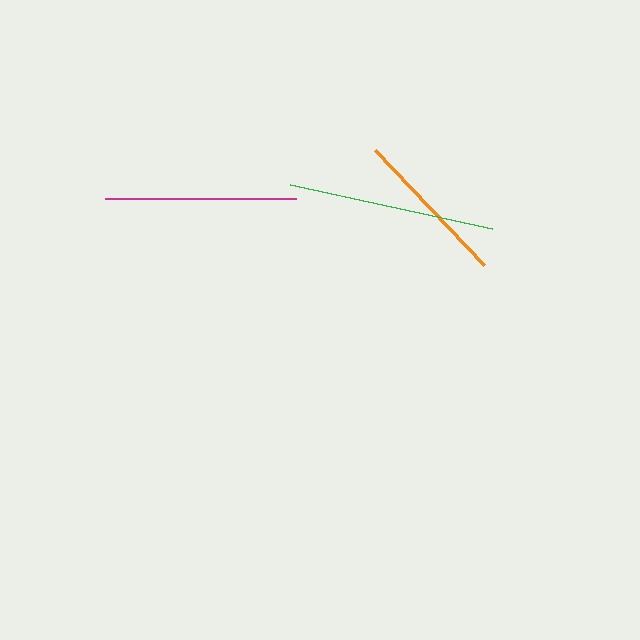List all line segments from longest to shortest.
From longest to shortest: green, magenta, orange.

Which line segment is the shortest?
The orange line is the shortest at approximately 159 pixels.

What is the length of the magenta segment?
The magenta segment is approximately 191 pixels long.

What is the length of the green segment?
The green segment is approximately 207 pixels long.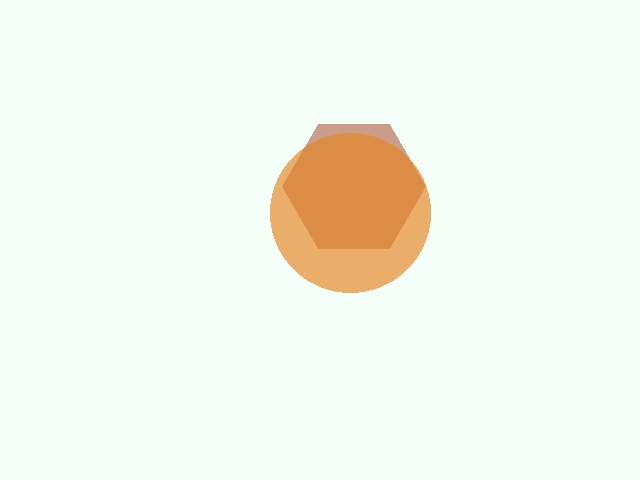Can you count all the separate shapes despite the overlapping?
Yes, there are 2 separate shapes.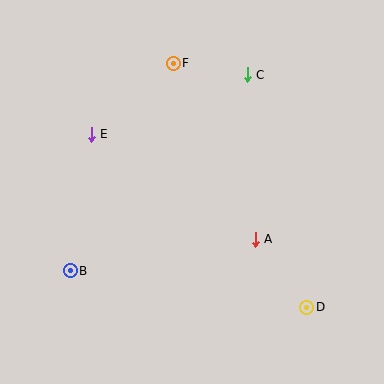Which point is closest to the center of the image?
Point A at (255, 239) is closest to the center.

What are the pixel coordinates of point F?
Point F is at (173, 63).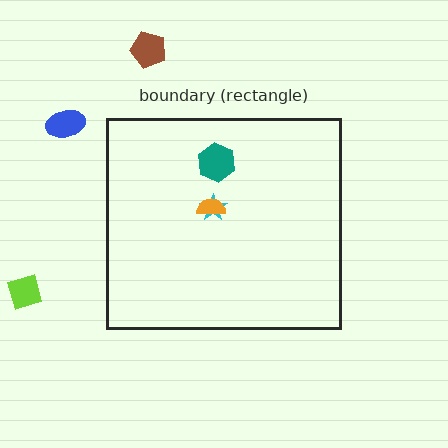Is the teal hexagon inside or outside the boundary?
Inside.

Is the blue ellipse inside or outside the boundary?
Outside.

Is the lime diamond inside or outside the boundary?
Outside.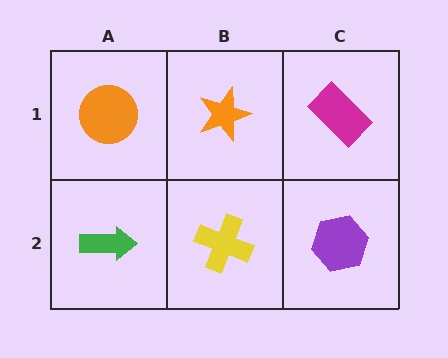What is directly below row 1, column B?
A yellow cross.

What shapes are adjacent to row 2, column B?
An orange star (row 1, column B), a green arrow (row 2, column A), a purple hexagon (row 2, column C).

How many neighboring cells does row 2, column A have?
2.